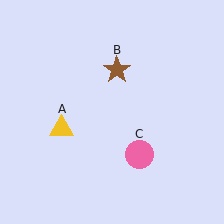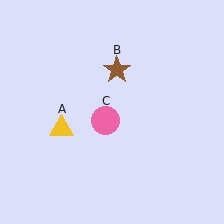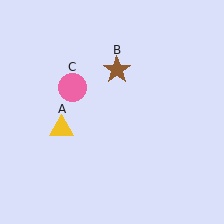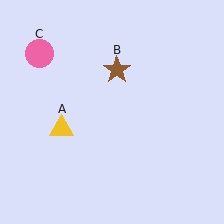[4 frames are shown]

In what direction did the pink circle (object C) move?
The pink circle (object C) moved up and to the left.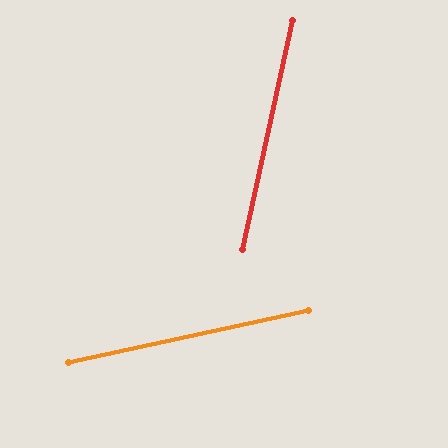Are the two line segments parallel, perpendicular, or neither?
Neither parallel nor perpendicular — they differ by about 66°.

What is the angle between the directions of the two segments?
Approximately 66 degrees.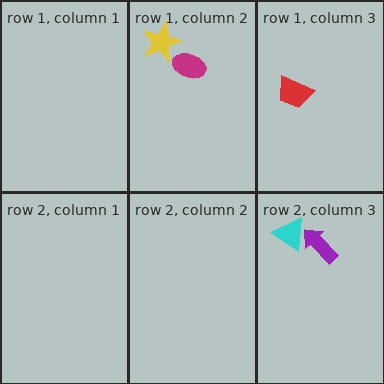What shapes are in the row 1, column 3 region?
The red trapezoid.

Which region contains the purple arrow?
The row 2, column 3 region.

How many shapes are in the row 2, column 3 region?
2.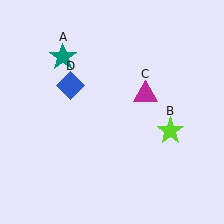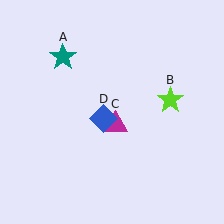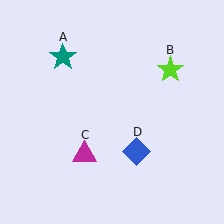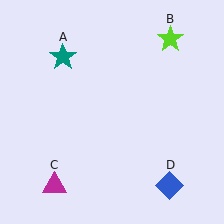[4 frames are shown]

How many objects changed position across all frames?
3 objects changed position: lime star (object B), magenta triangle (object C), blue diamond (object D).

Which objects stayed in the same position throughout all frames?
Teal star (object A) remained stationary.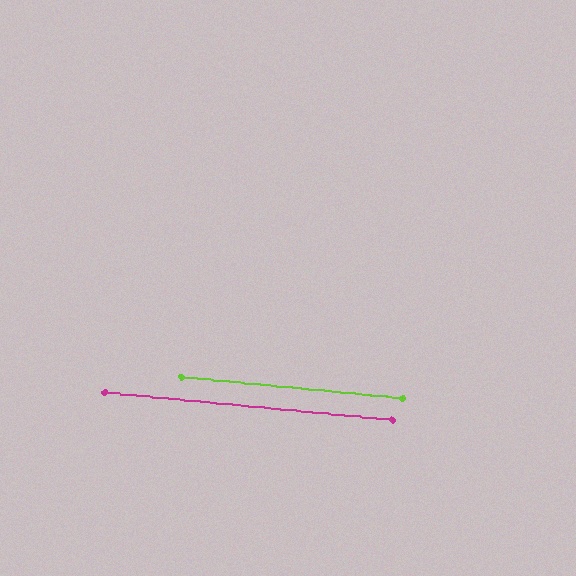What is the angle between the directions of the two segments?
Approximately 0 degrees.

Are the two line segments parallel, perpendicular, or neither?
Parallel — their directions differ by only 0.1°.